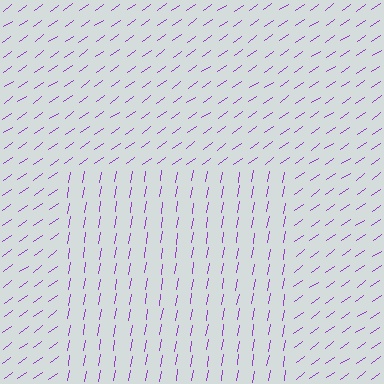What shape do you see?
I see a rectangle.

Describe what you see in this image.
The image is filled with small purple line segments. A rectangle region in the image has lines oriented differently from the surrounding lines, creating a visible texture boundary.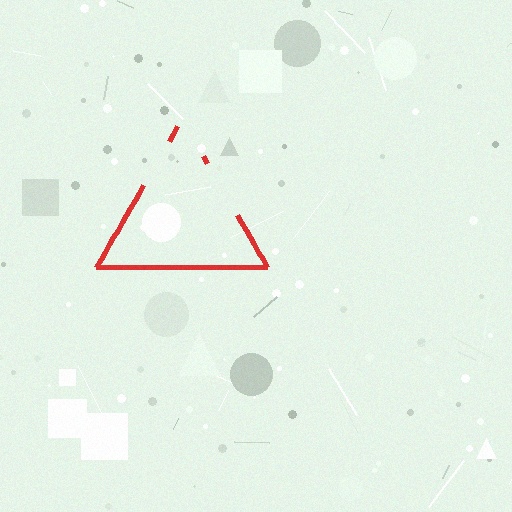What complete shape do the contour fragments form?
The contour fragments form a triangle.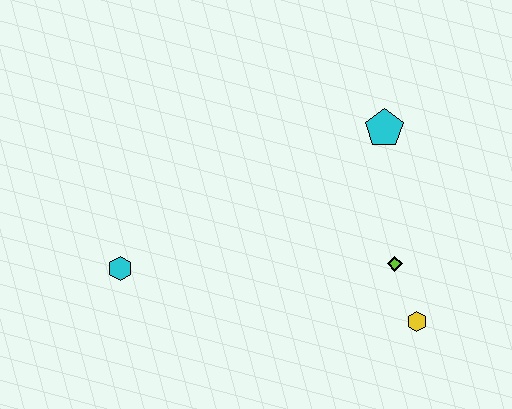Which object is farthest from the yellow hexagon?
The cyan hexagon is farthest from the yellow hexagon.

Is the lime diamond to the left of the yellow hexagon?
Yes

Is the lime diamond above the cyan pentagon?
No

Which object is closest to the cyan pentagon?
The lime diamond is closest to the cyan pentagon.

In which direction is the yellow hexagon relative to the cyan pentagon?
The yellow hexagon is below the cyan pentagon.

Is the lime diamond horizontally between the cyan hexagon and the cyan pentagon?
No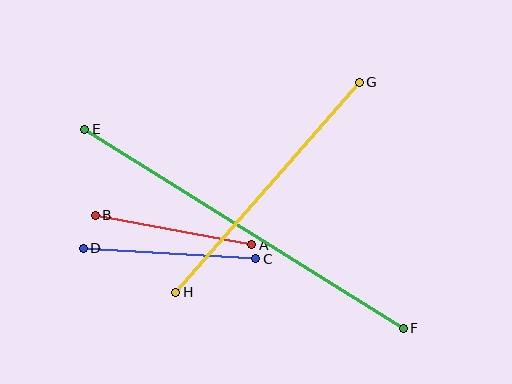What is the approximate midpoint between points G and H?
The midpoint is at approximately (267, 187) pixels.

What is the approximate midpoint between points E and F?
The midpoint is at approximately (244, 229) pixels.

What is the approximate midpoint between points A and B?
The midpoint is at approximately (173, 230) pixels.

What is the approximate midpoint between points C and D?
The midpoint is at approximately (170, 253) pixels.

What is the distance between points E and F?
The distance is approximately 376 pixels.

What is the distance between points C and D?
The distance is approximately 173 pixels.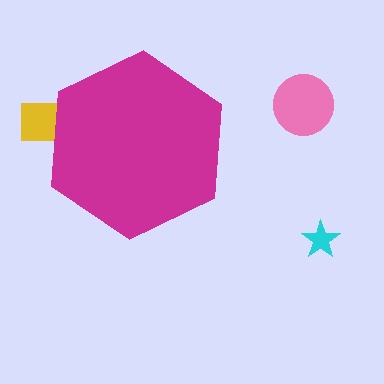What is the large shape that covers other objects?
A magenta hexagon.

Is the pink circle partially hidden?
No, the pink circle is fully visible.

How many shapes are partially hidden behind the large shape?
1 shape is partially hidden.